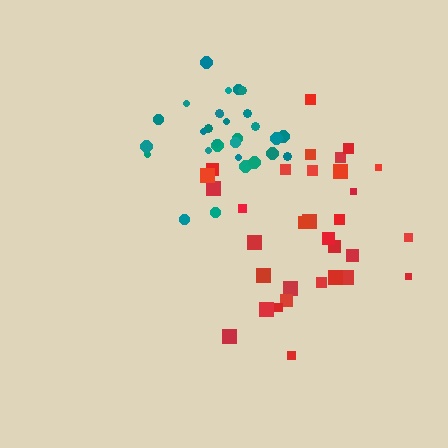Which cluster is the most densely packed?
Teal.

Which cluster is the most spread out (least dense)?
Red.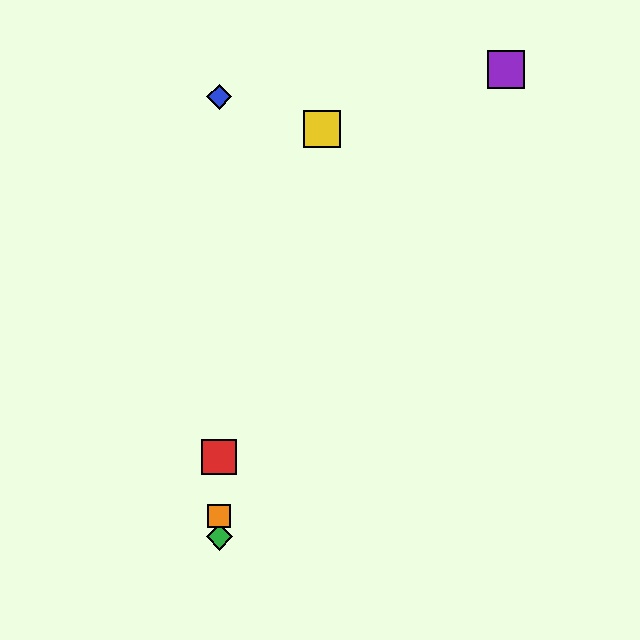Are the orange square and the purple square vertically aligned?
No, the orange square is at x≈219 and the purple square is at x≈506.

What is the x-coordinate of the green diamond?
The green diamond is at x≈219.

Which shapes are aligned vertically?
The red square, the blue diamond, the green diamond, the orange square are aligned vertically.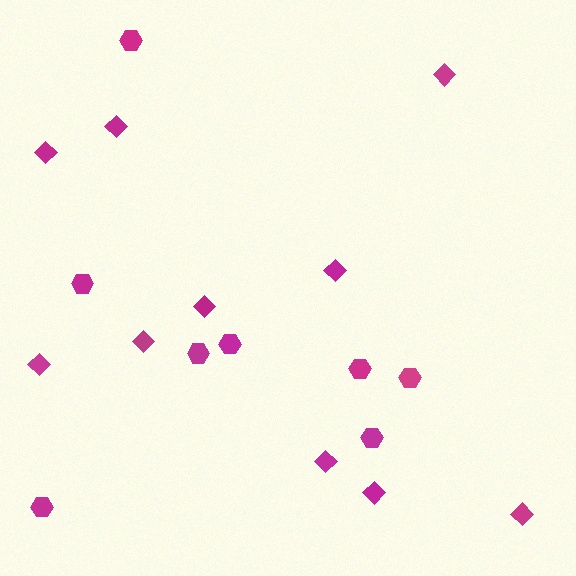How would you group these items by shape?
There are 2 groups: one group of diamonds (10) and one group of hexagons (8).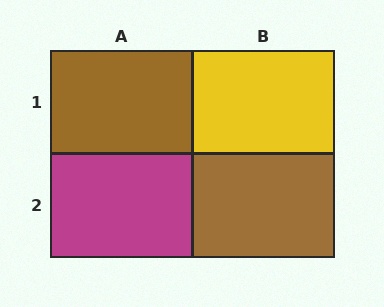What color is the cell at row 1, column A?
Brown.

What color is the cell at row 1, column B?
Yellow.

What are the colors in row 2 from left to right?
Magenta, brown.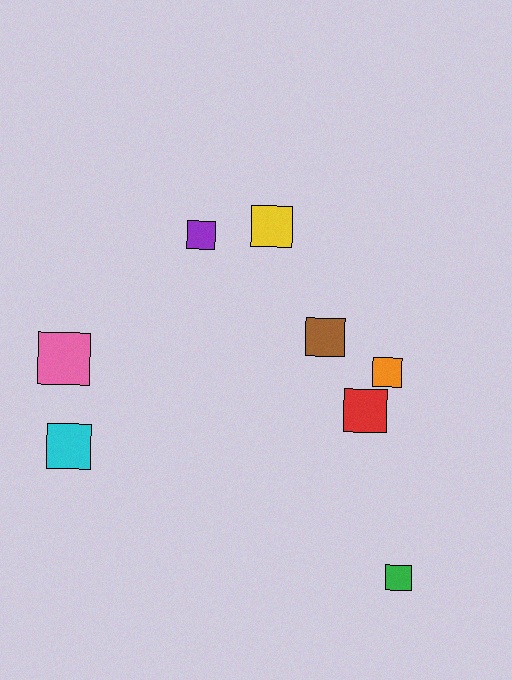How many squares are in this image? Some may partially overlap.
There are 8 squares.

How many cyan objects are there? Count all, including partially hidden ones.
There is 1 cyan object.